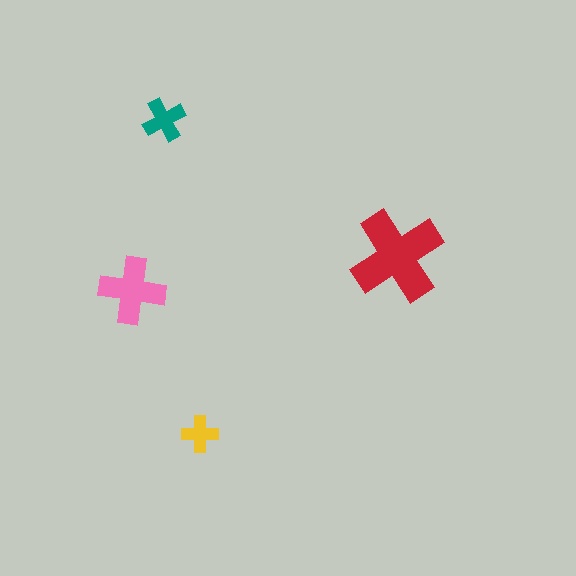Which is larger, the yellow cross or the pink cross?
The pink one.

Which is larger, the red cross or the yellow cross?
The red one.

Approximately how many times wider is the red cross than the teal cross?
About 2 times wider.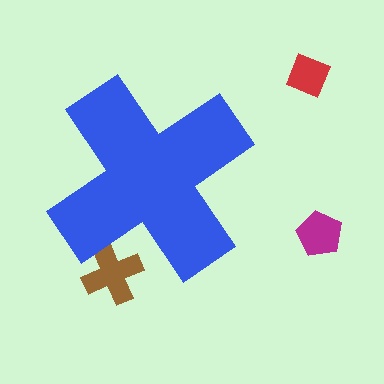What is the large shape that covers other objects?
A blue cross.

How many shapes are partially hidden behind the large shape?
1 shape is partially hidden.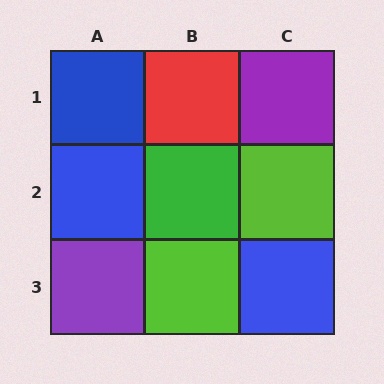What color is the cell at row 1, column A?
Blue.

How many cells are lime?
2 cells are lime.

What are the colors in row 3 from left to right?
Purple, lime, blue.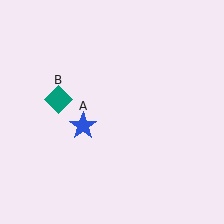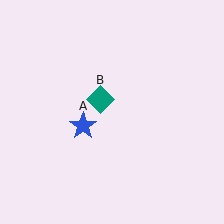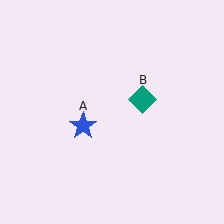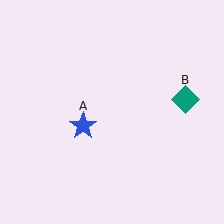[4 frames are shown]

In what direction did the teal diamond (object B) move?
The teal diamond (object B) moved right.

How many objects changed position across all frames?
1 object changed position: teal diamond (object B).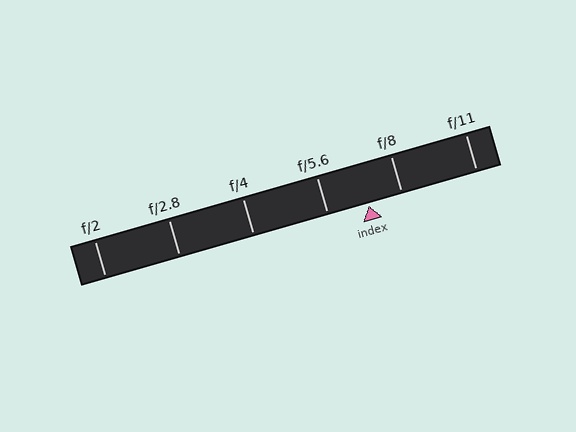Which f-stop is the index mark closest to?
The index mark is closest to f/8.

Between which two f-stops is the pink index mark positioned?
The index mark is between f/5.6 and f/8.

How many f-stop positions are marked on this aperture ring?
There are 6 f-stop positions marked.